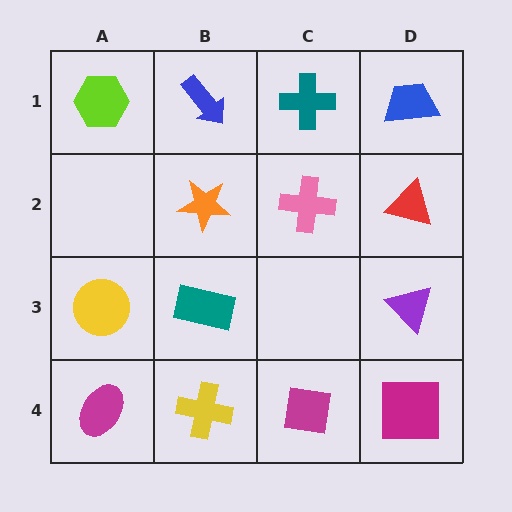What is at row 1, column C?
A teal cross.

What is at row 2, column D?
A red triangle.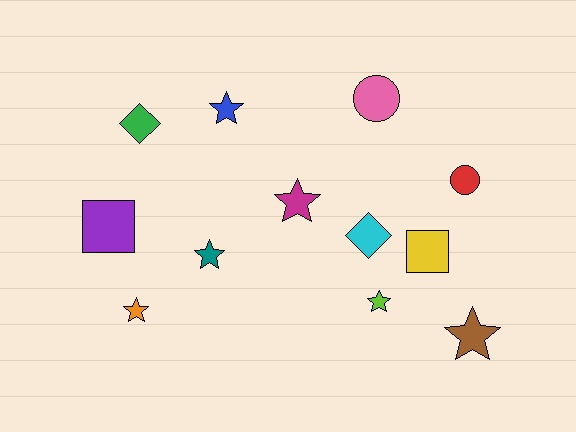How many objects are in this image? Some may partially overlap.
There are 12 objects.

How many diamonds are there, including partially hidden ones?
There are 2 diamonds.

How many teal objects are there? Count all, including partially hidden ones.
There is 1 teal object.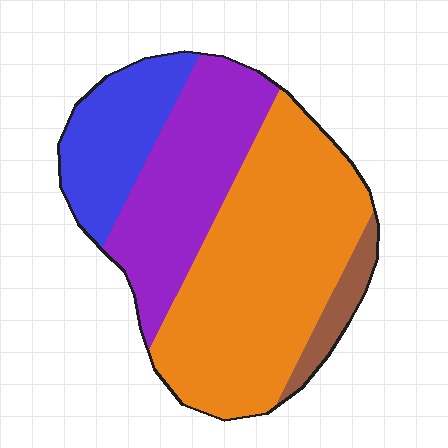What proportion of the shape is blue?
Blue covers roughly 15% of the shape.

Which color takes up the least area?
Brown, at roughly 5%.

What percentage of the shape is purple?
Purple takes up between a quarter and a half of the shape.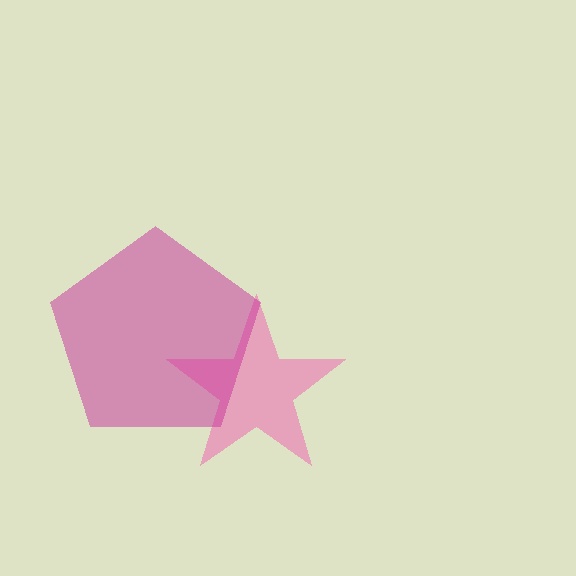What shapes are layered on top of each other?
The layered shapes are: a pink star, a magenta pentagon.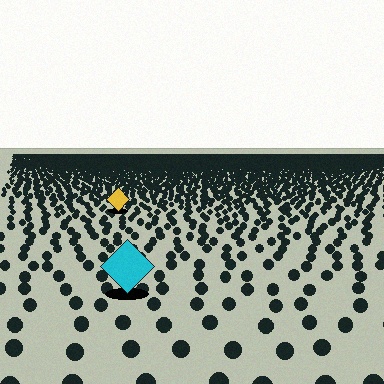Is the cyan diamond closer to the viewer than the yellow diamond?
Yes. The cyan diamond is closer — you can tell from the texture gradient: the ground texture is coarser near it.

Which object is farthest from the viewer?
The yellow diamond is farthest from the viewer. It appears smaller and the ground texture around it is denser.